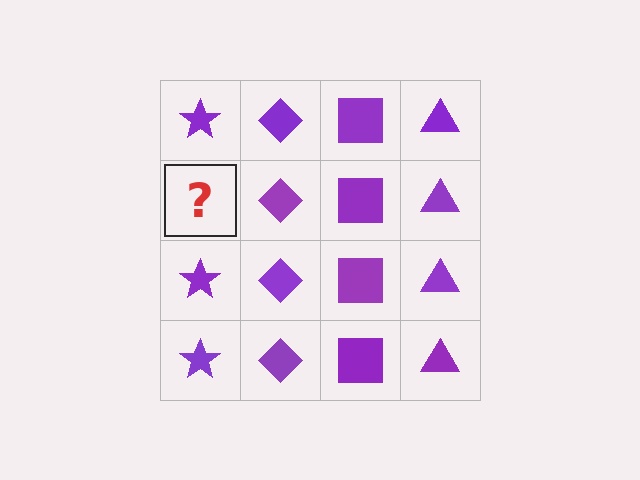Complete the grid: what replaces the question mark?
The question mark should be replaced with a purple star.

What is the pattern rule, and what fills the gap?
The rule is that each column has a consistent shape. The gap should be filled with a purple star.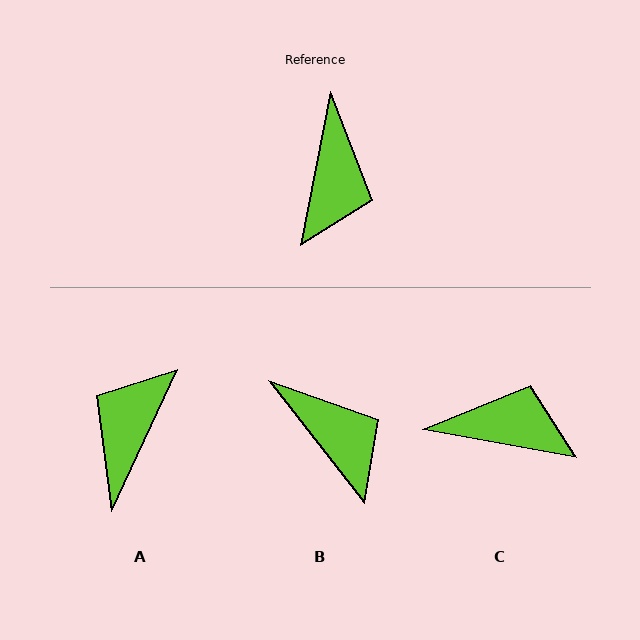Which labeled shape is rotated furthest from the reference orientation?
A, about 166 degrees away.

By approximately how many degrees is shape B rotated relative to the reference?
Approximately 49 degrees counter-clockwise.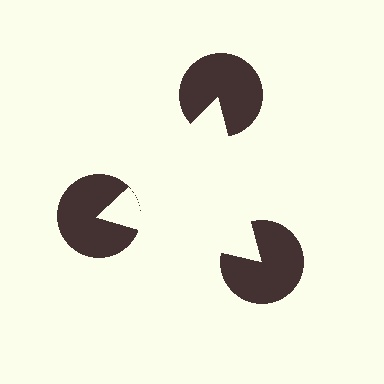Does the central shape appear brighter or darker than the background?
It typically appears slightly brighter than the background, even though no actual brightness change is drawn.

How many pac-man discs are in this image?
There are 3 — one at each vertex of the illusory triangle.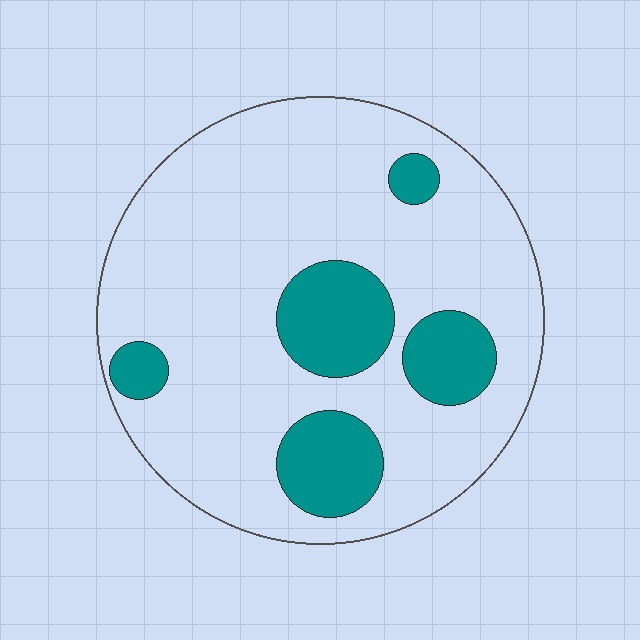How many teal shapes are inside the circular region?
5.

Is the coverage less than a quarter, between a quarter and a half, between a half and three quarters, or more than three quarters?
Less than a quarter.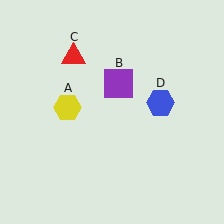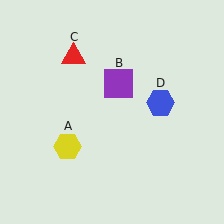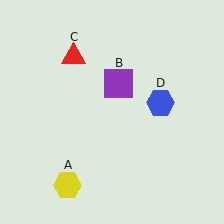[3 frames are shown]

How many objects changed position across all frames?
1 object changed position: yellow hexagon (object A).